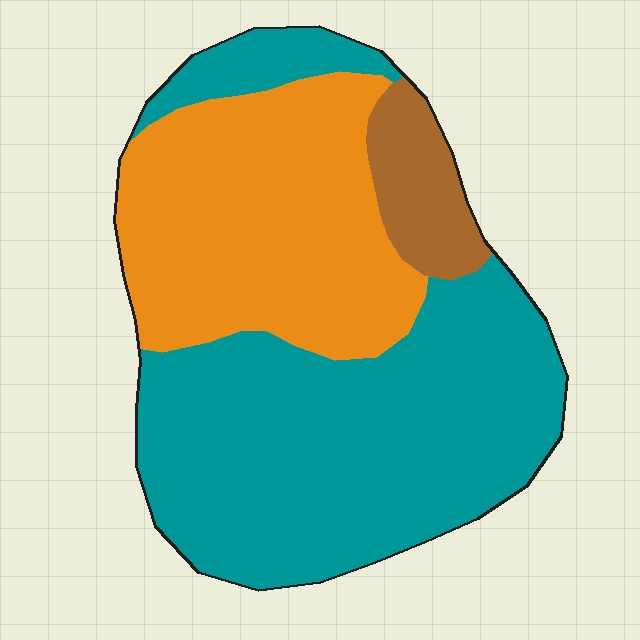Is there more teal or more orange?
Teal.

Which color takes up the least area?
Brown, at roughly 10%.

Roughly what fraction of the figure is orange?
Orange covers 36% of the figure.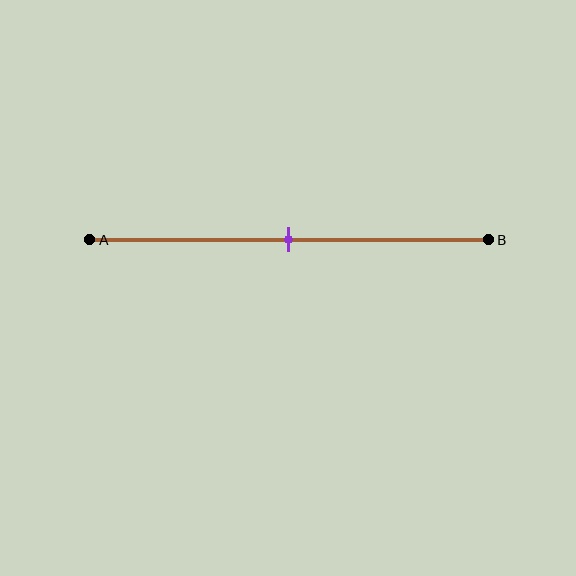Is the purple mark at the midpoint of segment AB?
Yes, the mark is approximately at the midpoint.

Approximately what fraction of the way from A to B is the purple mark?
The purple mark is approximately 50% of the way from A to B.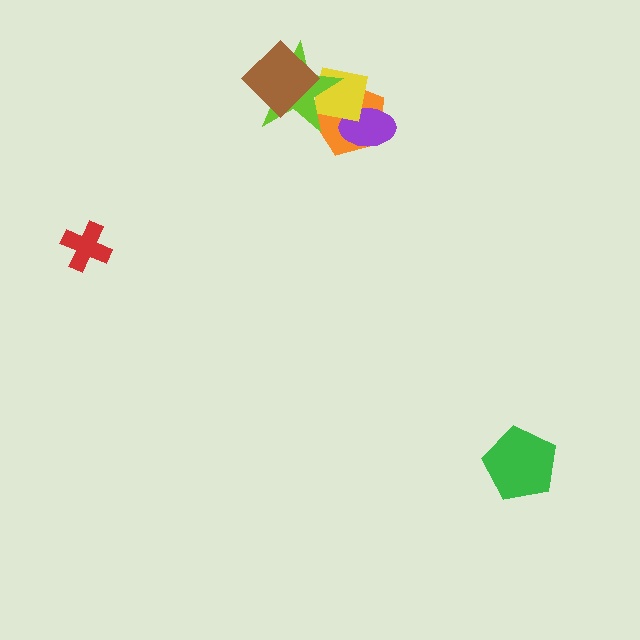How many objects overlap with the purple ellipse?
2 objects overlap with the purple ellipse.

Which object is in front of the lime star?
The brown diamond is in front of the lime star.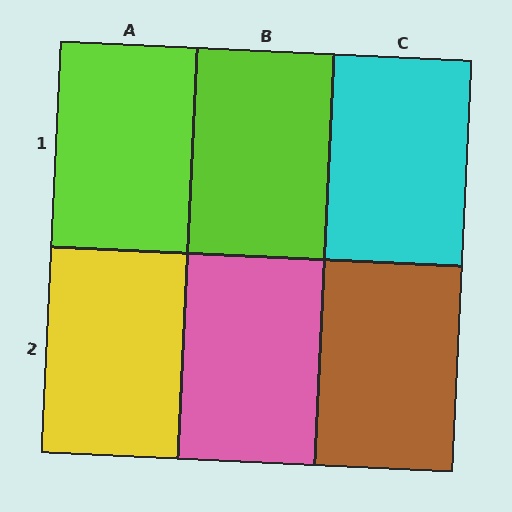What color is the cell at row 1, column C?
Cyan.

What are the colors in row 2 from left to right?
Yellow, pink, brown.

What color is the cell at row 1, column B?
Lime.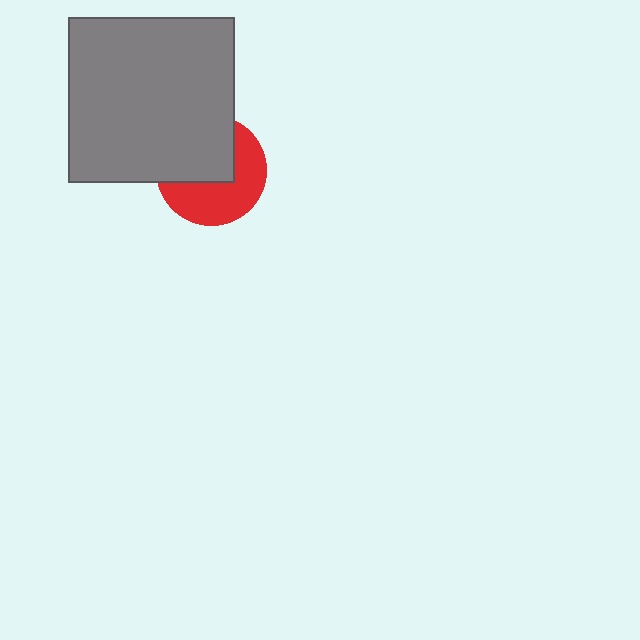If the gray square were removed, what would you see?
You would see the complete red circle.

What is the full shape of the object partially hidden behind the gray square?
The partially hidden object is a red circle.